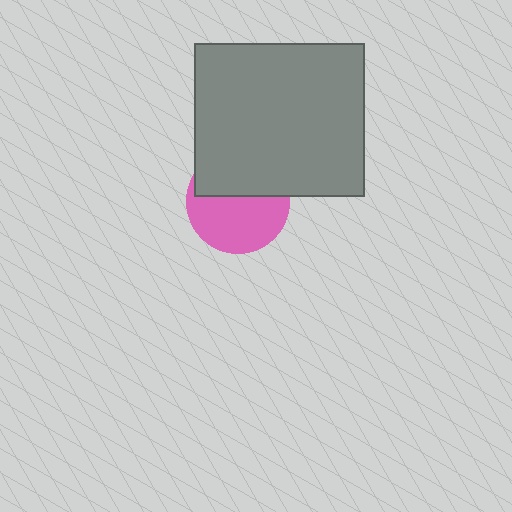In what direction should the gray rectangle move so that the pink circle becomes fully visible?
The gray rectangle should move up. That is the shortest direction to clear the overlap and leave the pink circle fully visible.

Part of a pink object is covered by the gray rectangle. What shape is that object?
It is a circle.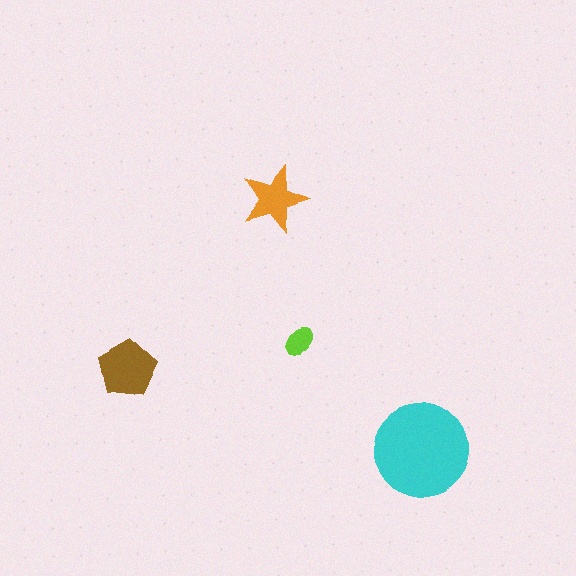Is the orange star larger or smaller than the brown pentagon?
Smaller.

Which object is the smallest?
The lime ellipse.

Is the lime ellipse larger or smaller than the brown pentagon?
Smaller.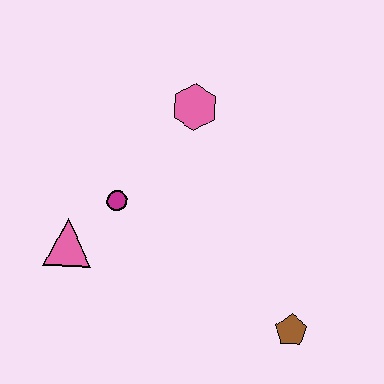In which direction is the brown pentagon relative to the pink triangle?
The brown pentagon is to the right of the pink triangle.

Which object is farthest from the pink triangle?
The brown pentagon is farthest from the pink triangle.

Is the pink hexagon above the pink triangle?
Yes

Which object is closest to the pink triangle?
The magenta circle is closest to the pink triangle.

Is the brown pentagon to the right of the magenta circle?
Yes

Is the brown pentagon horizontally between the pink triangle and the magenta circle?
No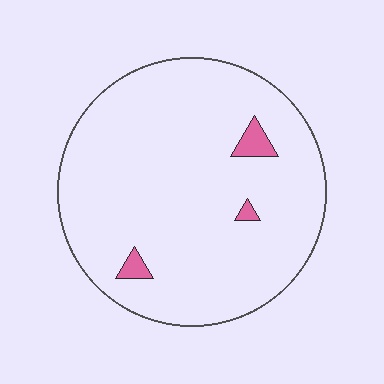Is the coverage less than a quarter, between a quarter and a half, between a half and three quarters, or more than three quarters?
Less than a quarter.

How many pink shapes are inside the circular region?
3.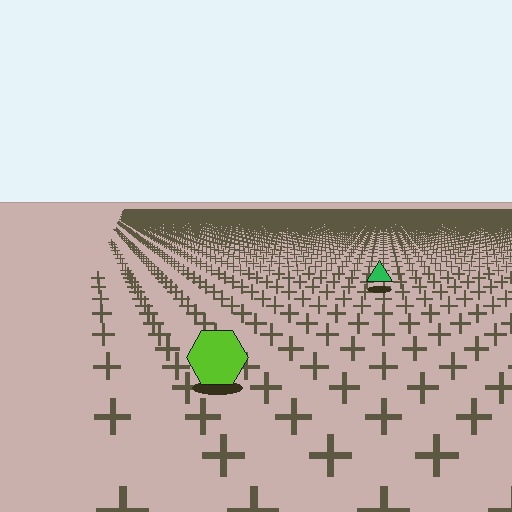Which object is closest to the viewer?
The lime hexagon is closest. The texture marks near it are larger and more spread out.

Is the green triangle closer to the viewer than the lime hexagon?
No. The lime hexagon is closer — you can tell from the texture gradient: the ground texture is coarser near it.